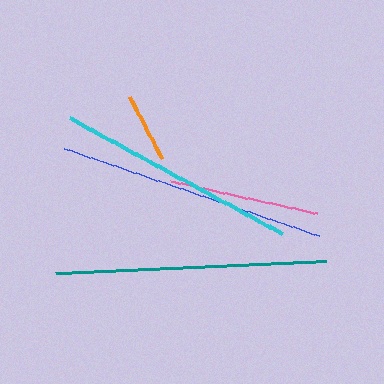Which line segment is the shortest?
The orange line is the shortest at approximately 70 pixels.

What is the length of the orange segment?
The orange segment is approximately 70 pixels long.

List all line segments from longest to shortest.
From longest to shortest: teal, blue, cyan, pink, orange.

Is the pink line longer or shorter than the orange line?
The pink line is longer than the orange line.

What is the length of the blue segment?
The blue segment is approximately 270 pixels long.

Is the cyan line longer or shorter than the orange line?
The cyan line is longer than the orange line.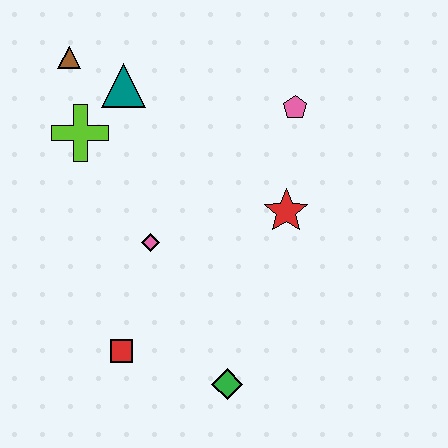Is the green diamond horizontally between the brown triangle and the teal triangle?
No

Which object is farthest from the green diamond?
The brown triangle is farthest from the green diamond.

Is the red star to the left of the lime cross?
No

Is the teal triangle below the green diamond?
No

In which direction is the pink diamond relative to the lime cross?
The pink diamond is below the lime cross.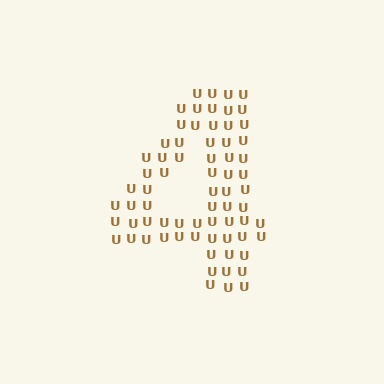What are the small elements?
The small elements are letter U's.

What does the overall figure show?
The overall figure shows the digit 4.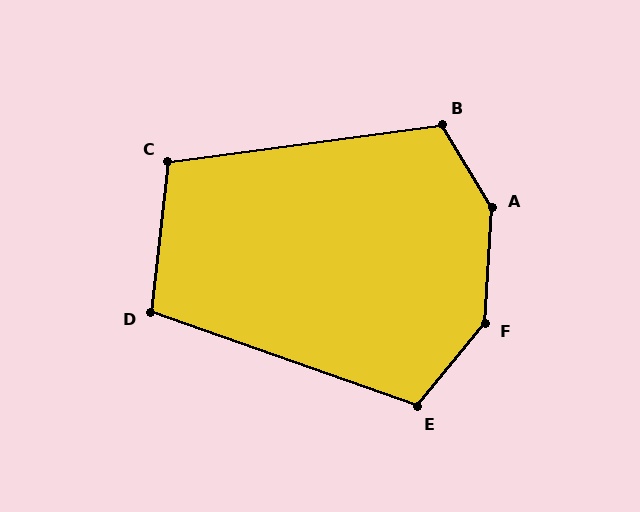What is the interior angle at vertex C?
Approximately 104 degrees (obtuse).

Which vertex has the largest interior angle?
A, at approximately 145 degrees.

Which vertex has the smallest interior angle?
D, at approximately 103 degrees.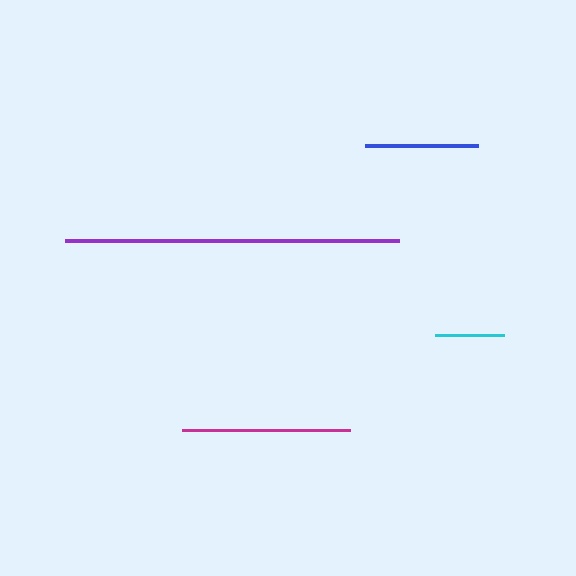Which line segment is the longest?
The purple line is the longest at approximately 334 pixels.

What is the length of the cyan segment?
The cyan segment is approximately 69 pixels long.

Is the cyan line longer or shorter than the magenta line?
The magenta line is longer than the cyan line.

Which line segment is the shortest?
The cyan line is the shortest at approximately 69 pixels.